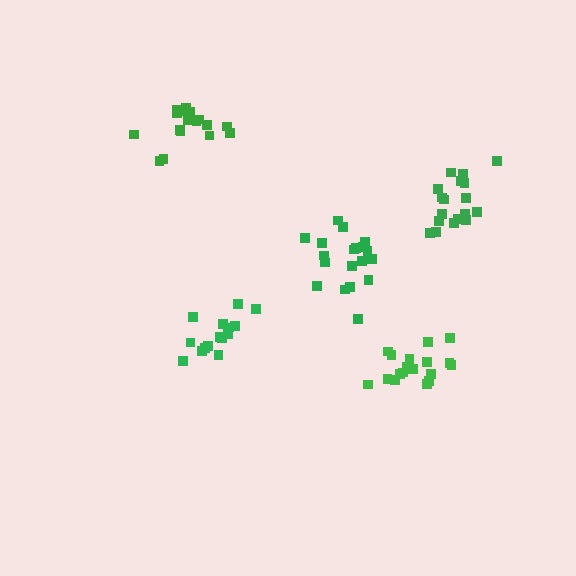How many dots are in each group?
Group 1: 18 dots, Group 2: 18 dots, Group 3: 15 dots, Group 4: 17 dots, Group 5: 19 dots (87 total).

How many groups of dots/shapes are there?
There are 5 groups.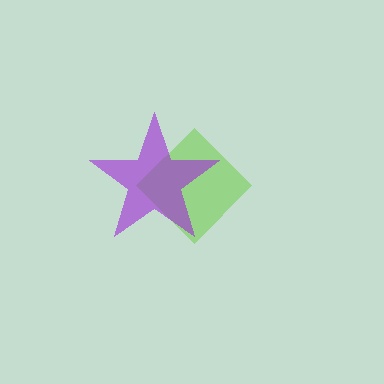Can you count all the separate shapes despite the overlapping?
Yes, there are 2 separate shapes.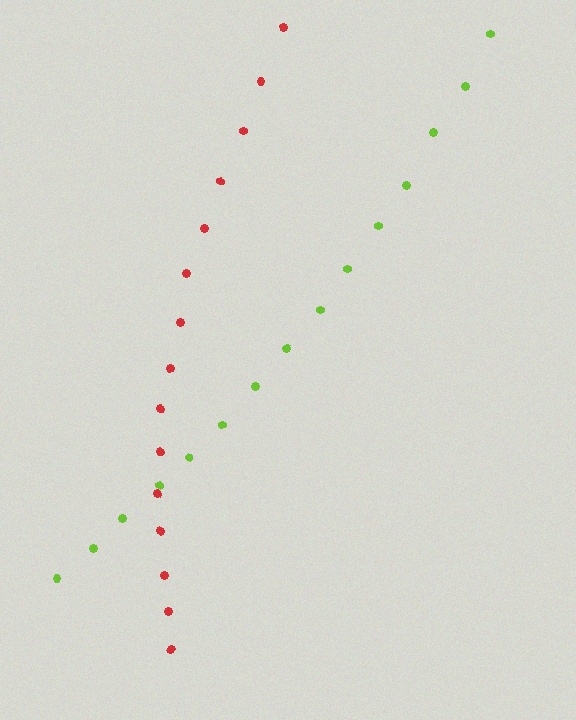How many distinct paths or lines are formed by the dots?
There are 2 distinct paths.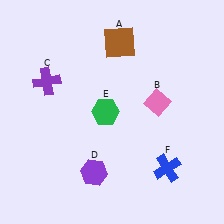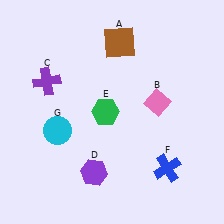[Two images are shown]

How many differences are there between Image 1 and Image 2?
There is 1 difference between the two images.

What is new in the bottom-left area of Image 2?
A cyan circle (G) was added in the bottom-left area of Image 2.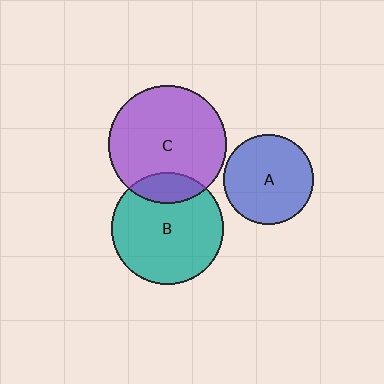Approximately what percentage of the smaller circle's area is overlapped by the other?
Approximately 15%.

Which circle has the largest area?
Circle C (purple).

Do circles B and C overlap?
Yes.